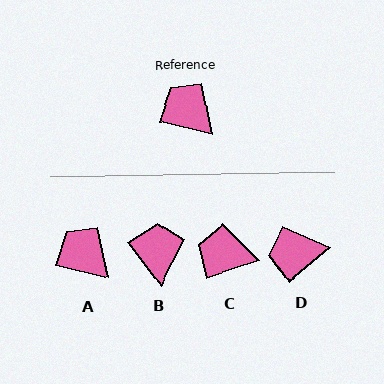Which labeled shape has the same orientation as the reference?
A.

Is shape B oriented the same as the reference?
No, it is off by about 39 degrees.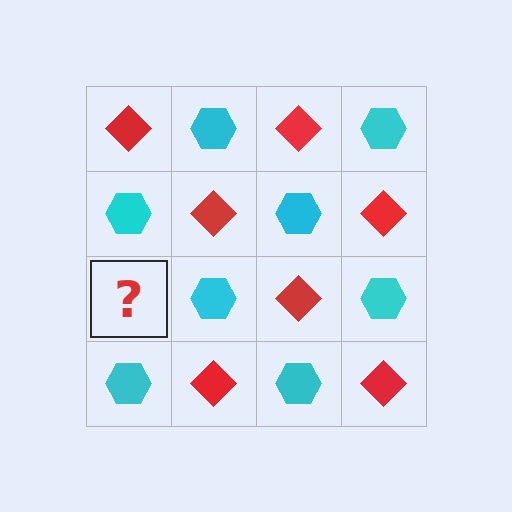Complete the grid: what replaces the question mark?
The question mark should be replaced with a red diamond.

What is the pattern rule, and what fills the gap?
The rule is that it alternates red diamond and cyan hexagon in a checkerboard pattern. The gap should be filled with a red diamond.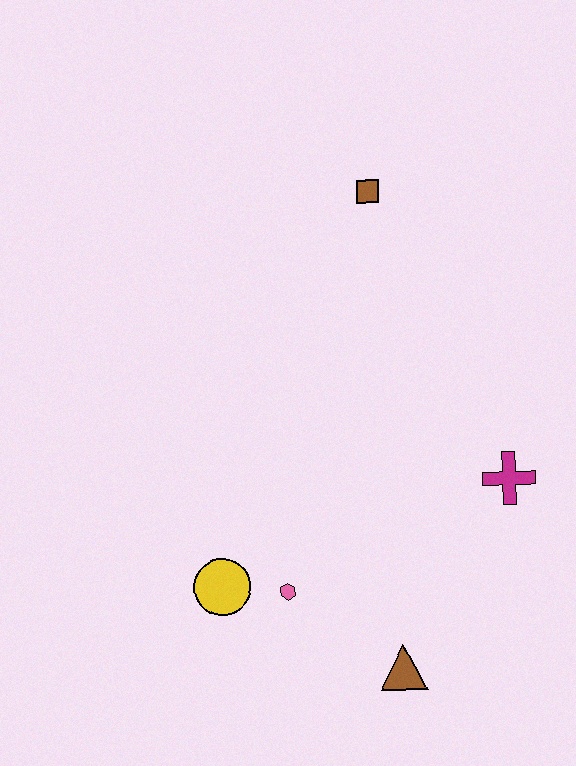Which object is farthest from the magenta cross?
The brown square is farthest from the magenta cross.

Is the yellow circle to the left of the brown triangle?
Yes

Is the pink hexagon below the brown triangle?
No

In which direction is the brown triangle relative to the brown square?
The brown triangle is below the brown square.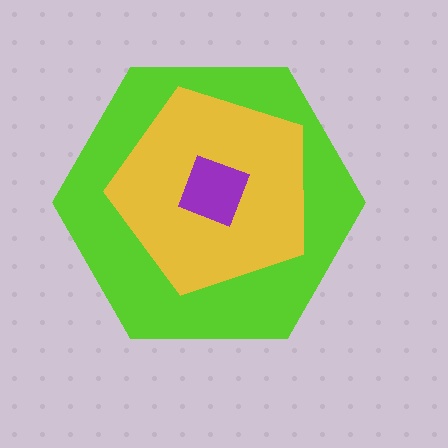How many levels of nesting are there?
3.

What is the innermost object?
The purple square.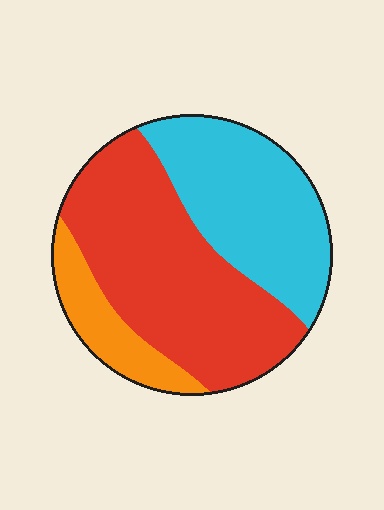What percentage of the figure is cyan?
Cyan covers roughly 35% of the figure.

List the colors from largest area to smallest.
From largest to smallest: red, cyan, orange.